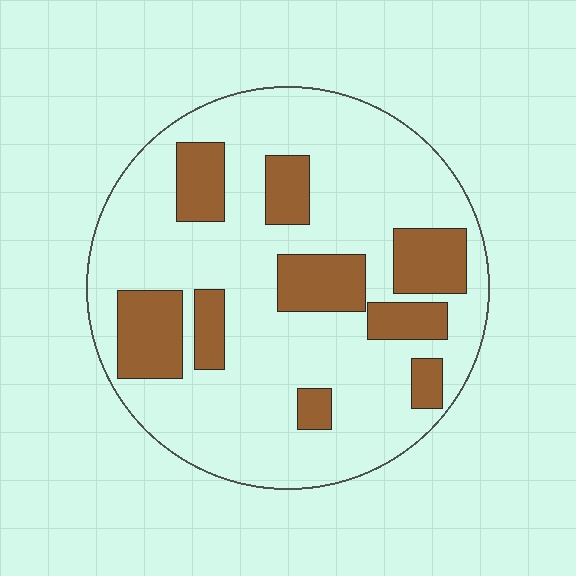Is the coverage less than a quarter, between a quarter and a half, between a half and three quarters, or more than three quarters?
Less than a quarter.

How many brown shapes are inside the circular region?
9.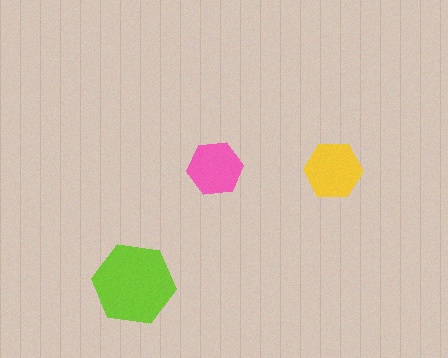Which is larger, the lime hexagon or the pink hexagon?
The lime one.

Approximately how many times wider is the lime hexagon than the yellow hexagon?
About 1.5 times wider.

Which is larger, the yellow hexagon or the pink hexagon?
The yellow one.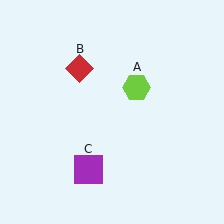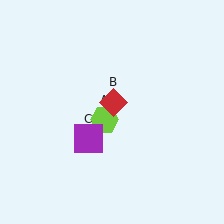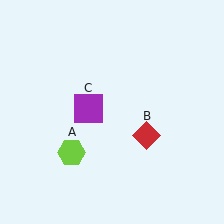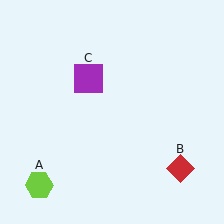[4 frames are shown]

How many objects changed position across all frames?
3 objects changed position: lime hexagon (object A), red diamond (object B), purple square (object C).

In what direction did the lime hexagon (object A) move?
The lime hexagon (object A) moved down and to the left.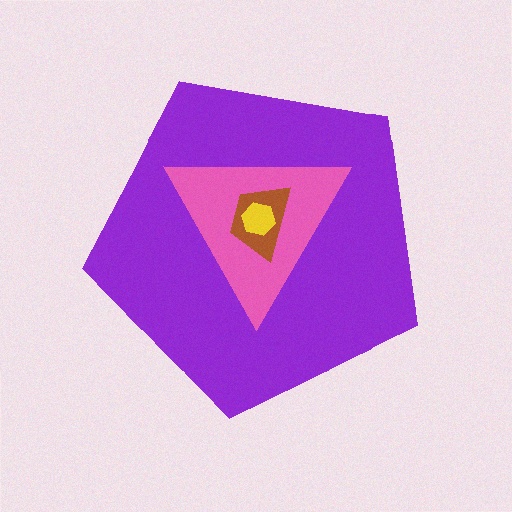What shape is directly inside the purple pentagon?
The pink triangle.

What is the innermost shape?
The yellow hexagon.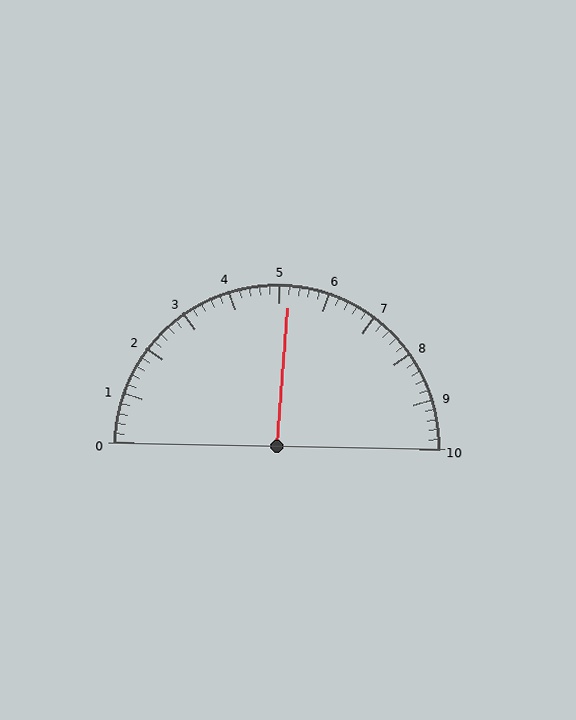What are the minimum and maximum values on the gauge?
The gauge ranges from 0 to 10.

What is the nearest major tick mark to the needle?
The nearest major tick mark is 5.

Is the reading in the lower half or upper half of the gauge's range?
The reading is in the upper half of the range (0 to 10).